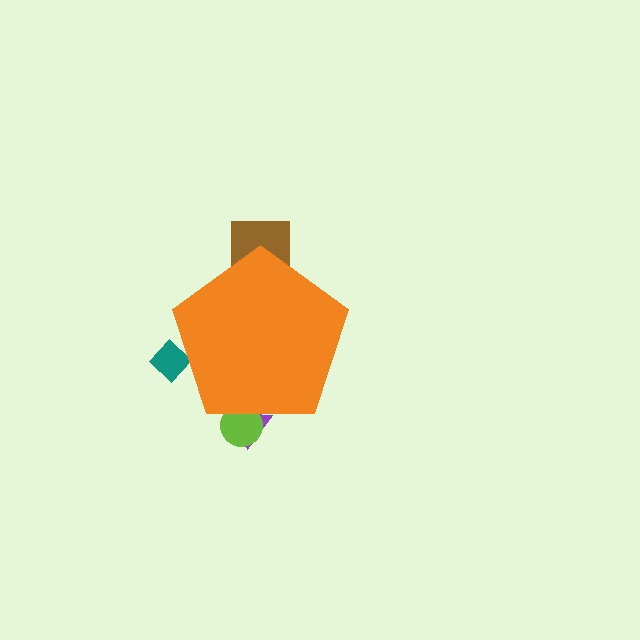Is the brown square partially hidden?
Yes, the brown square is partially hidden behind the orange pentagon.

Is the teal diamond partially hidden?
Yes, the teal diamond is partially hidden behind the orange pentagon.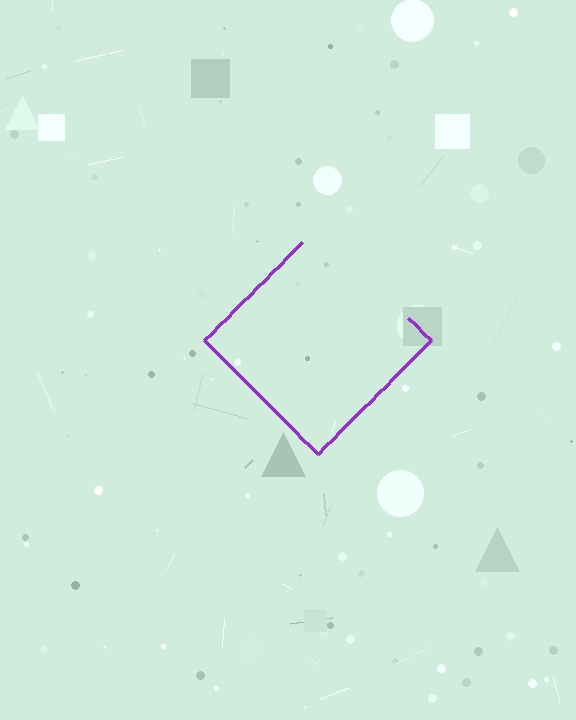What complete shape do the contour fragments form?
The contour fragments form a diamond.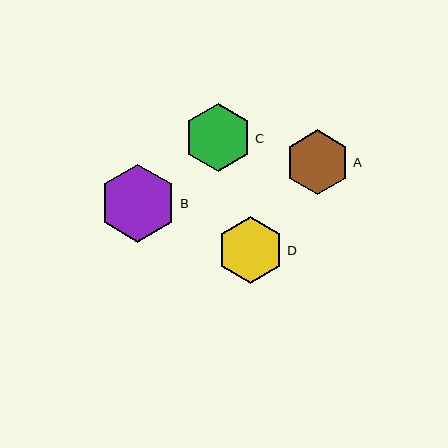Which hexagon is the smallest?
Hexagon A is the smallest with a size of approximately 65 pixels.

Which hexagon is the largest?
Hexagon B is the largest with a size of approximately 78 pixels.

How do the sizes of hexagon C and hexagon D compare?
Hexagon C and hexagon D are approximately the same size.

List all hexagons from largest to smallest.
From largest to smallest: B, C, D, A.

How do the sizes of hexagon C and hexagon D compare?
Hexagon C and hexagon D are approximately the same size.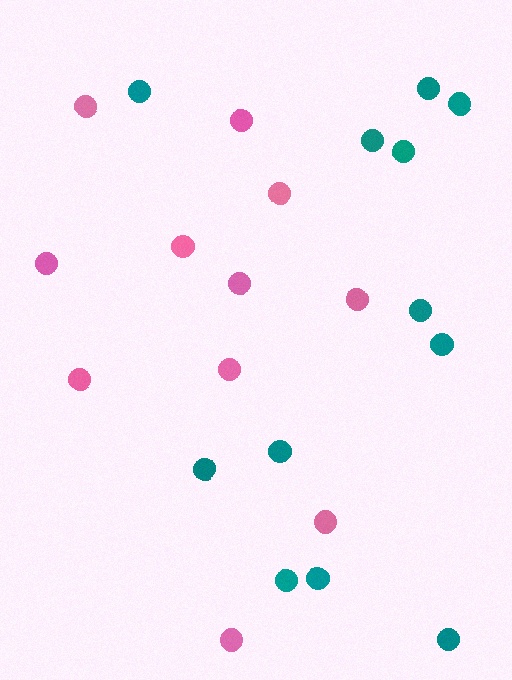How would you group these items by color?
There are 2 groups: one group of teal circles (12) and one group of pink circles (11).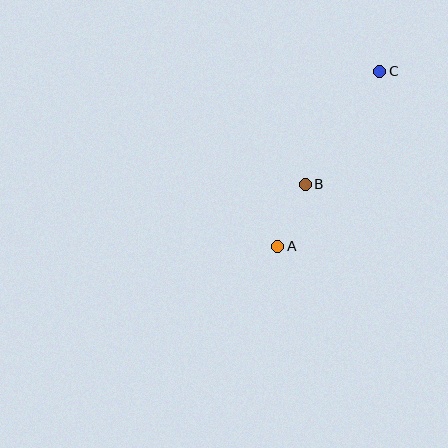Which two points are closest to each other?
Points A and B are closest to each other.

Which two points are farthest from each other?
Points A and C are farthest from each other.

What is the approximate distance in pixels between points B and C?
The distance between B and C is approximately 135 pixels.